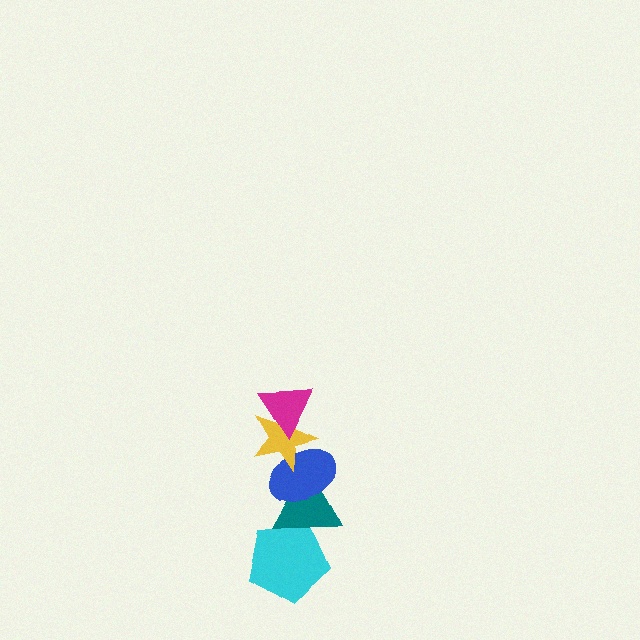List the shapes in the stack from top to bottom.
From top to bottom: the magenta triangle, the yellow star, the blue ellipse, the teal triangle, the cyan pentagon.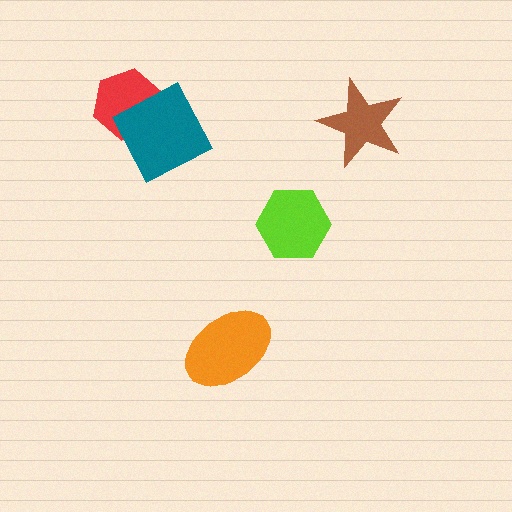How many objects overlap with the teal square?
1 object overlaps with the teal square.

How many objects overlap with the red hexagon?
1 object overlaps with the red hexagon.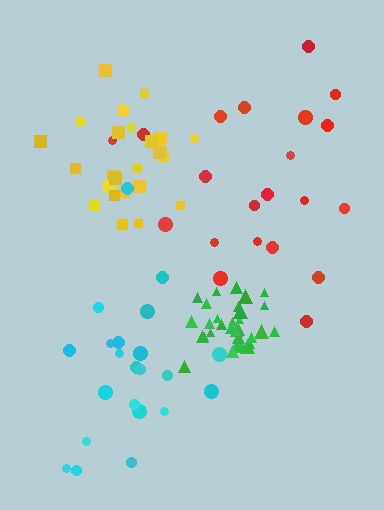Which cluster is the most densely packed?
Green.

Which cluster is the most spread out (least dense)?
Red.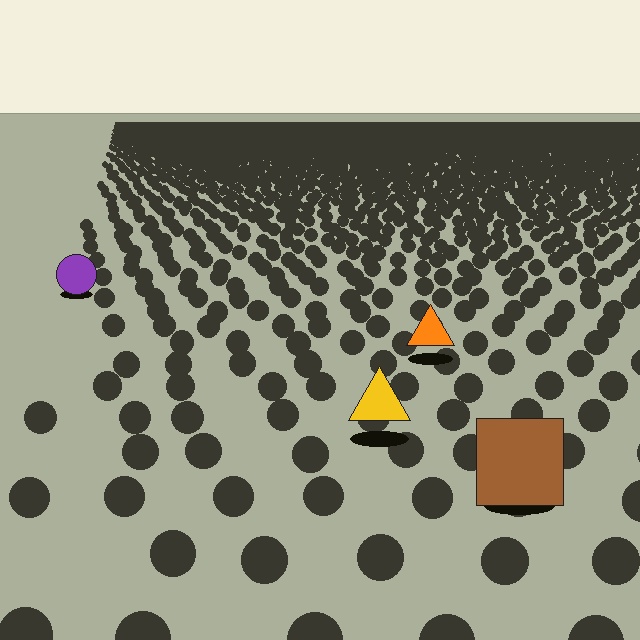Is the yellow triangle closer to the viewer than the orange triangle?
Yes. The yellow triangle is closer — you can tell from the texture gradient: the ground texture is coarser near it.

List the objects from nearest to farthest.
From nearest to farthest: the brown square, the yellow triangle, the orange triangle, the purple circle.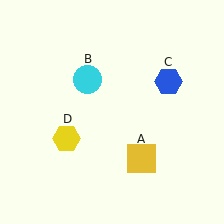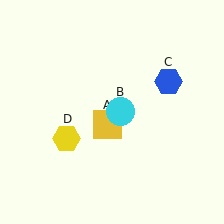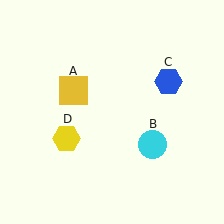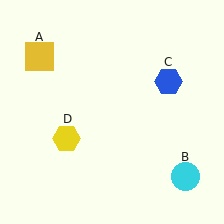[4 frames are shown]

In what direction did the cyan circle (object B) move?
The cyan circle (object B) moved down and to the right.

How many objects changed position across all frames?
2 objects changed position: yellow square (object A), cyan circle (object B).